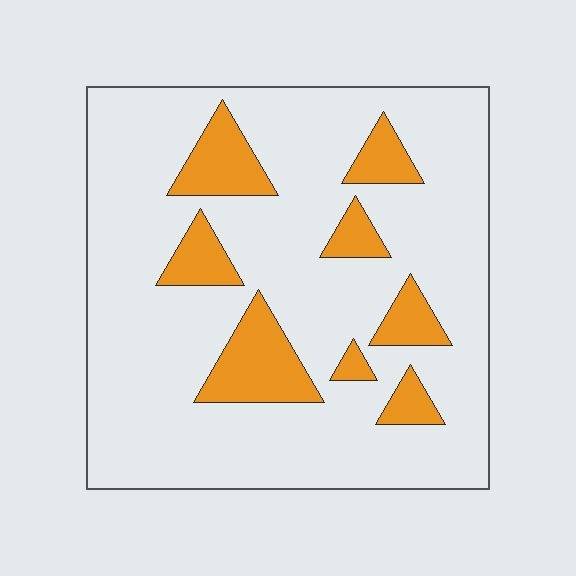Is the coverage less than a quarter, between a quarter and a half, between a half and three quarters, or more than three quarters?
Less than a quarter.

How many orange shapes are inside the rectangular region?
8.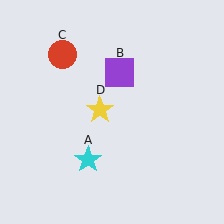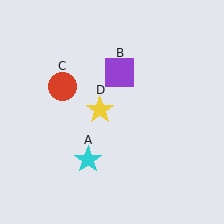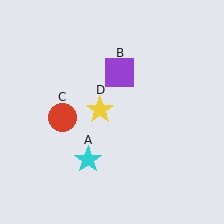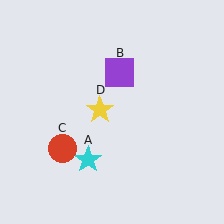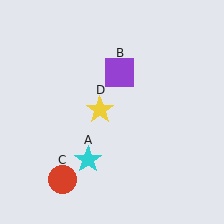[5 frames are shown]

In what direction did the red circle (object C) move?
The red circle (object C) moved down.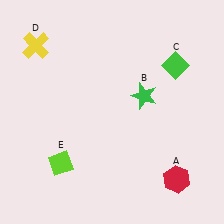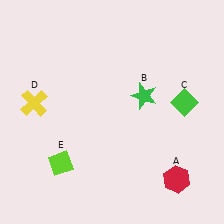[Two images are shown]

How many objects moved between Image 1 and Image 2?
2 objects moved between the two images.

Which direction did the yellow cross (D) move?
The yellow cross (D) moved down.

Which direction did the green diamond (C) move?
The green diamond (C) moved down.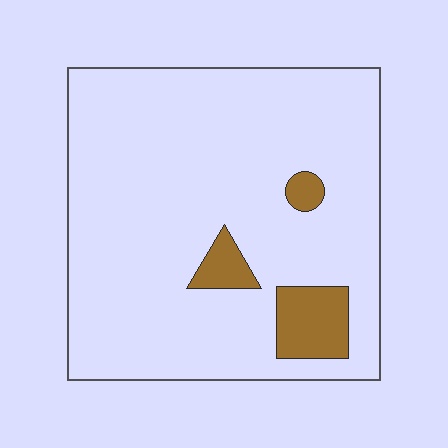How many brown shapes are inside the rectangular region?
3.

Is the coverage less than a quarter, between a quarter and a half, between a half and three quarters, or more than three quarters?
Less than a quarter.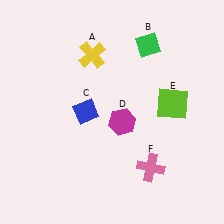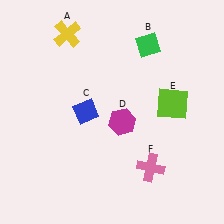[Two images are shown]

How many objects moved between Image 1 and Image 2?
1 object moved between the two images.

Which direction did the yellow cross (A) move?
The yellow cross (A) moved left.